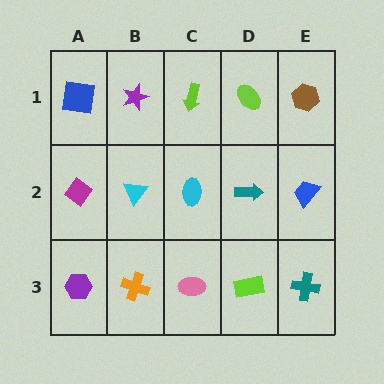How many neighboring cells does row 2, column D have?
4.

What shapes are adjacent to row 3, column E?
A blue trapezoid (row 2, column E), a lime rectangle (row 3, column D).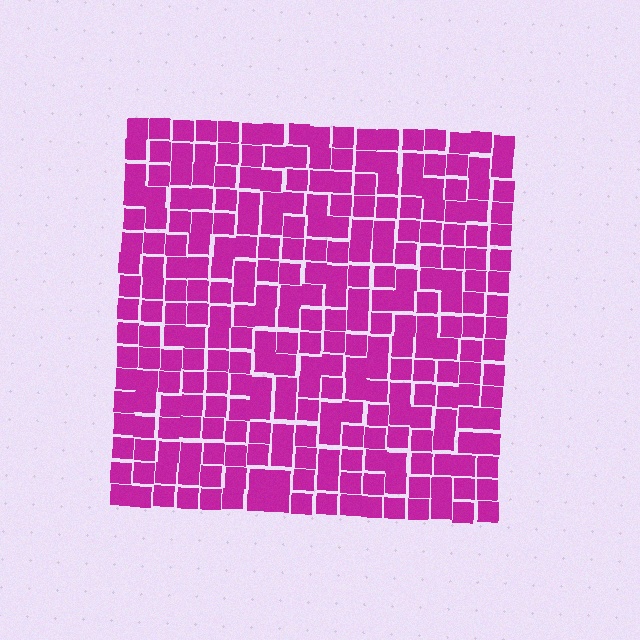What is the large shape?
The large shape is a square.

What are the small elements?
The small elements are squares.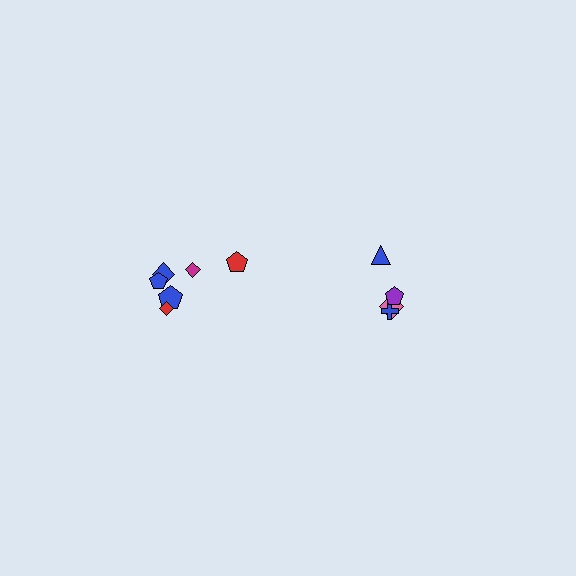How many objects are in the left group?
There are 6 objects.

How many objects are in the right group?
There are 4 objects.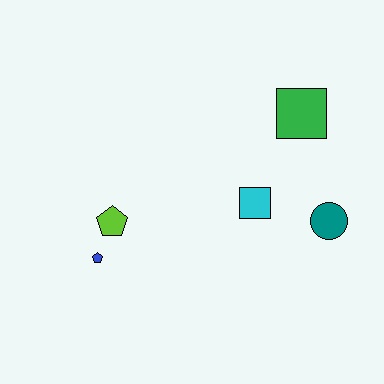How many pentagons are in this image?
There are 2 pentagons.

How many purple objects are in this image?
There are no purple objects.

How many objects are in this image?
There are 5 objects.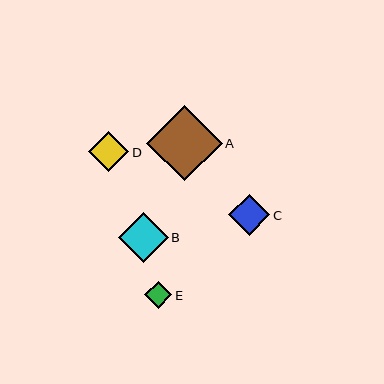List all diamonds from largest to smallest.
From largest to smallest: A, B, C, D, E.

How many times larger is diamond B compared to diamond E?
Diamond B is approximately 1.8 times the size of diamond E.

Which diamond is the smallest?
Diamond E is the smallest with a size of approximately 28 pixels.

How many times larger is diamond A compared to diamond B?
Diamond A is approximately 1.5 times the size of diamond B.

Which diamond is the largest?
Diamond A is the largest with a size of approximately 75 pixels.